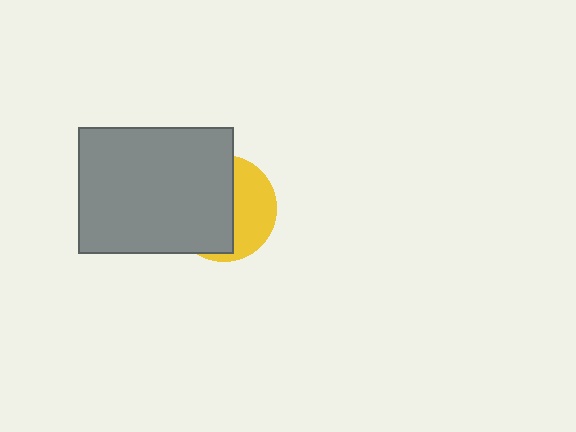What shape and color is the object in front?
The object in front is a gray rectangle.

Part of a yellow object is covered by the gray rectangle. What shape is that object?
It is a circle.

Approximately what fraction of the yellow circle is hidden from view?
Roughly 59% of the yellow circle is hidden behind the gray rectangle.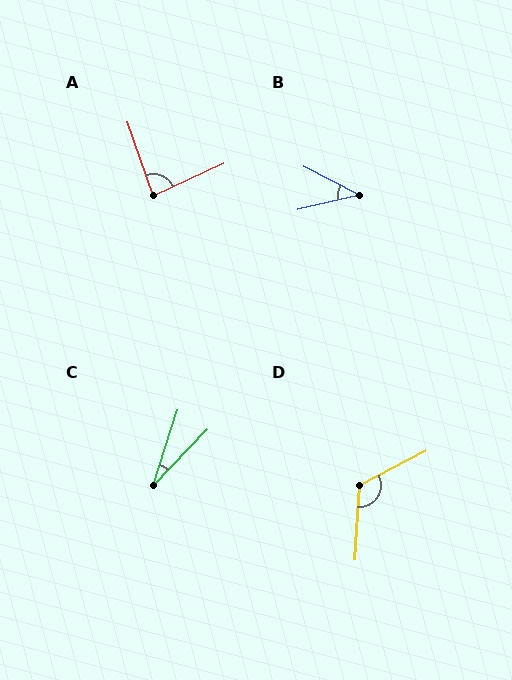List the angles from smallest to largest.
C (26°), B (40°), A (85°), D (121°).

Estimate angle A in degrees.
Approximately 85 degrees.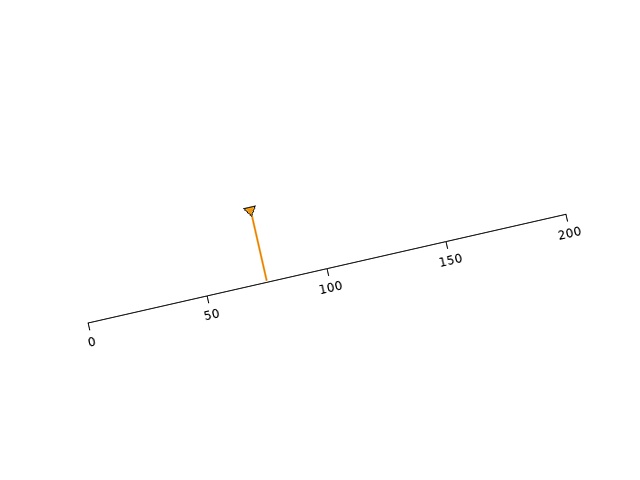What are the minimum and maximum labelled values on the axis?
The axis runs from 0 to 200.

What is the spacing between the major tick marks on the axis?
The major ticks are spaced 50 apart.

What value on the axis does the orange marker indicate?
The marker indicates approximately 75.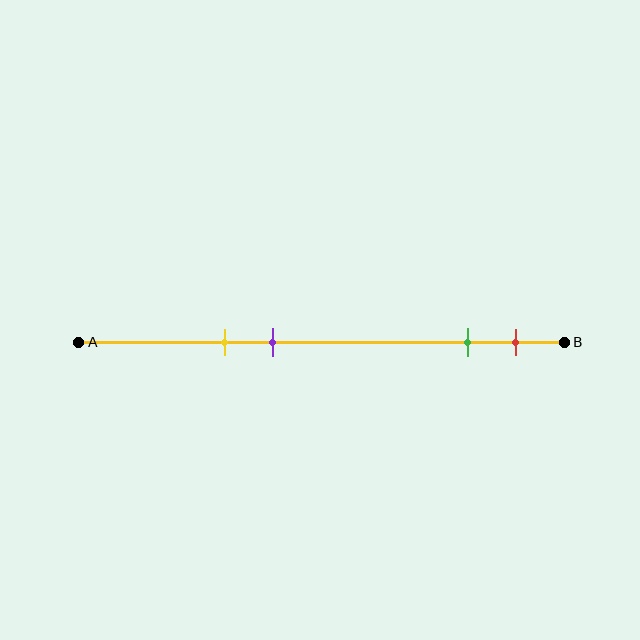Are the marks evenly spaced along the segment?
No, the marks are not evenly spaced.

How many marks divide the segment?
There are 4 marks dividing the segment.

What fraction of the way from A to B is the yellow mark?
The yellow mark is approximately 30% (0.3) of the way from A to B.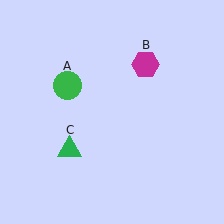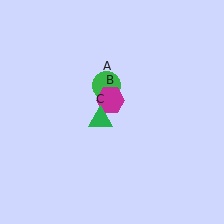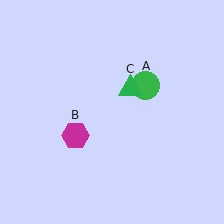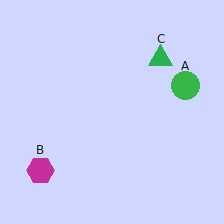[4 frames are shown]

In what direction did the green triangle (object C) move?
The green triangle (object C) moved up and to the right.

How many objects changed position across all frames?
3 objects changed position: green circle (object A), magenta hexagon (object B), green triangle (object C).